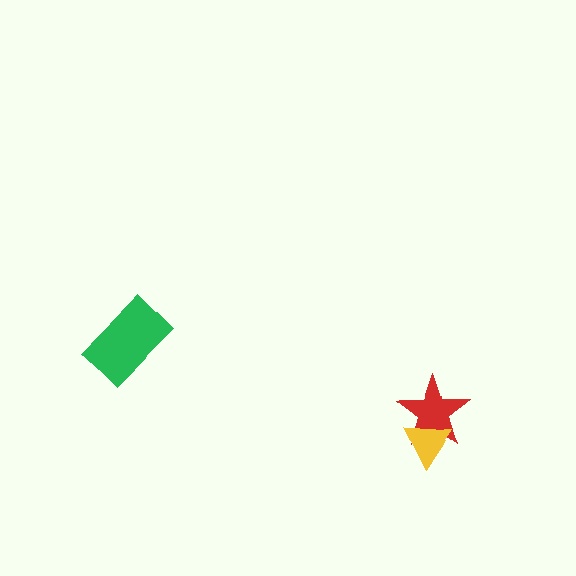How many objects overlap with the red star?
1 object overlaps with the red star.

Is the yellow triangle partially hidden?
No, no other shape covers it.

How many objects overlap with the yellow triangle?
1 object overlaps with the yellow triangle.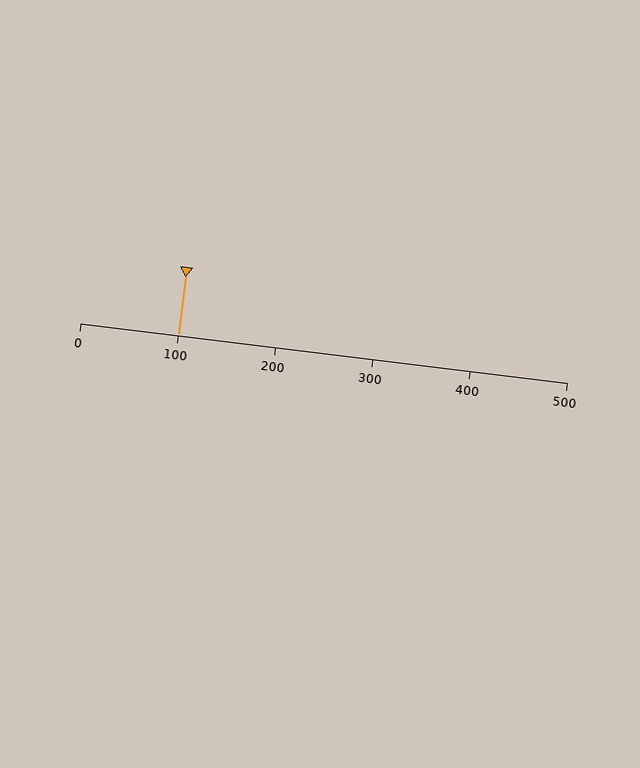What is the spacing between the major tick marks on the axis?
The major ticks are spaced 100 apart.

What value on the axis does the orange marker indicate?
The marker indicates approximately 100.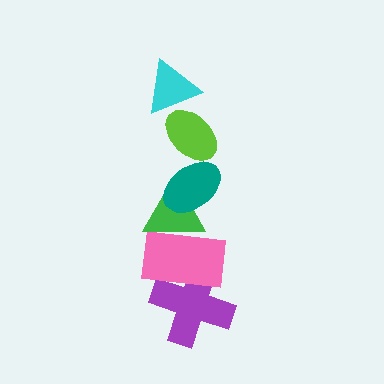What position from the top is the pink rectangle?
The pink rectangle is 5th from the top.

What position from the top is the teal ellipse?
The teal ellipse is 3rd from the top.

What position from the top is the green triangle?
The green triangle is 4th from the top.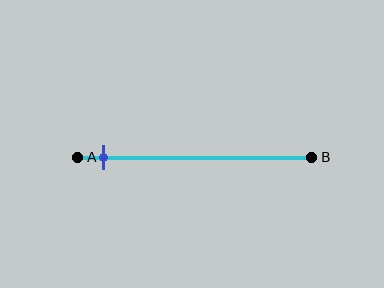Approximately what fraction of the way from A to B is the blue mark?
The blue mark is approximately 10% of the way from A to B.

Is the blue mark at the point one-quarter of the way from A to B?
No, the mark is at about 10% from A, not at the 25% one-quarter point.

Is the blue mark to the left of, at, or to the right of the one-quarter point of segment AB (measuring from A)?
The blue mark is to the left of the one-quarter point of segment AB.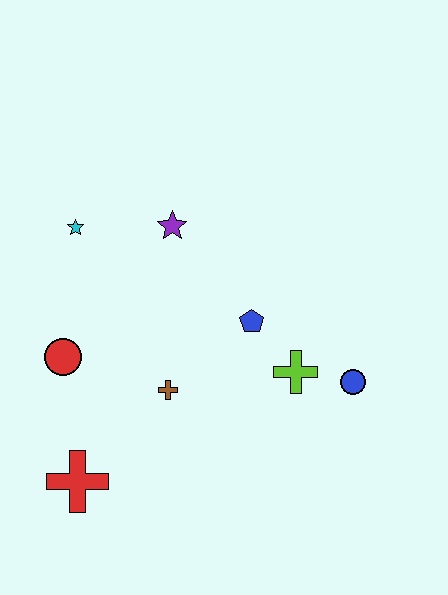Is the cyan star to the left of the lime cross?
Yes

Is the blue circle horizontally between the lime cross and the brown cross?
No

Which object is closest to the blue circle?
The lime cross is closest to the blue circle.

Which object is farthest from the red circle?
The blue circle is farthest from the red circle.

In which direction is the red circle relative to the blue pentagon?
The red circle is to the left of the blue pentagon.